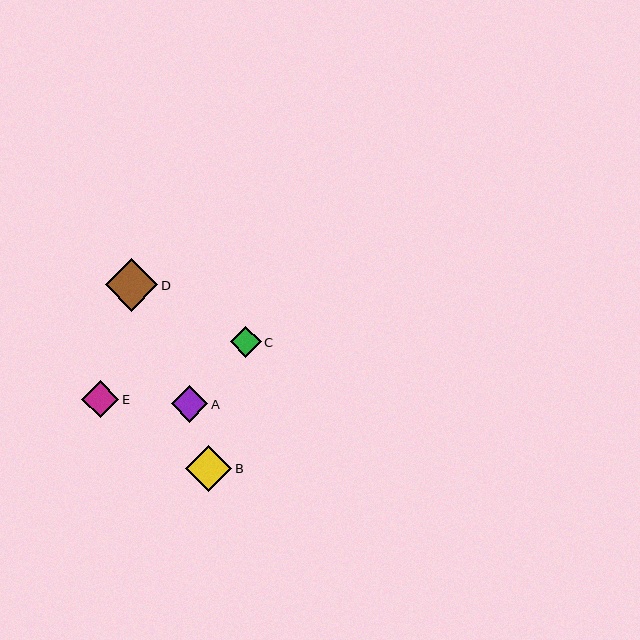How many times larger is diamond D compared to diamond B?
Diamond D is approximately 1.1 times the size of diamond B.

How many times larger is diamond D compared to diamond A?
Diamond D is approximately 1.4 times the size of diamond A.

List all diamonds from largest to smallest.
From largest to smallest: D, B, E, A, C.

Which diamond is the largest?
Diamond D is the largest with a size of approximately 52 pixels.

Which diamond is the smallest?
Diamond C is the smallest with a size of approximately 31 pixels.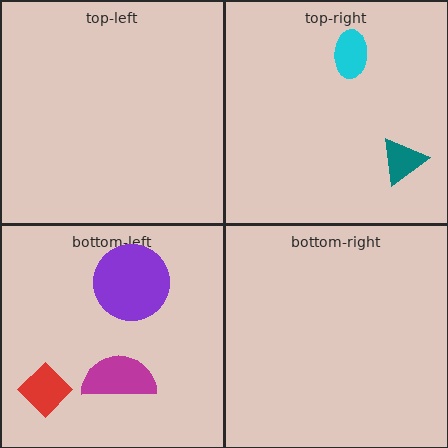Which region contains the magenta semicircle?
The bottom-left region.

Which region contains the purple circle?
The bottom-left region.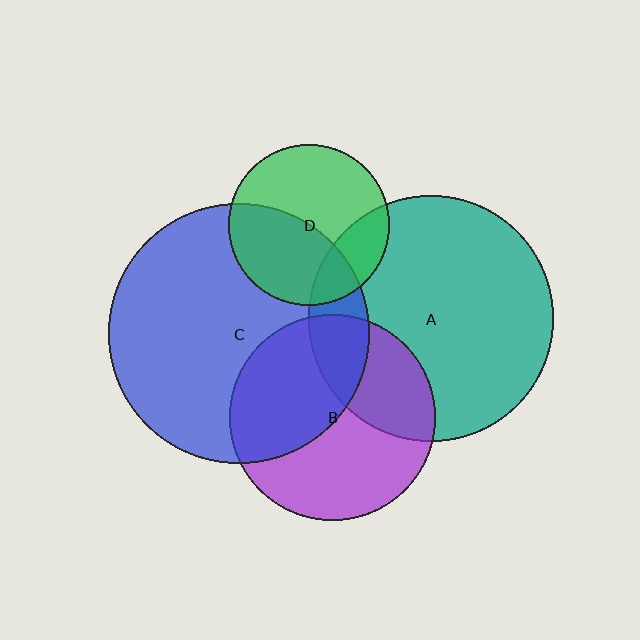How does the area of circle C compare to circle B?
Approximately 1.6 times.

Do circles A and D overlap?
Yes.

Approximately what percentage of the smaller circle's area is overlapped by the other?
Approximately 20%.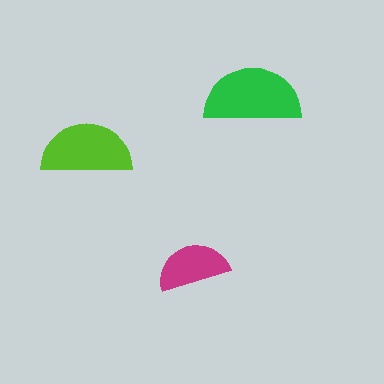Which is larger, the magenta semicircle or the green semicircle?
The green one.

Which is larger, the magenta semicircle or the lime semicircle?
The lime one.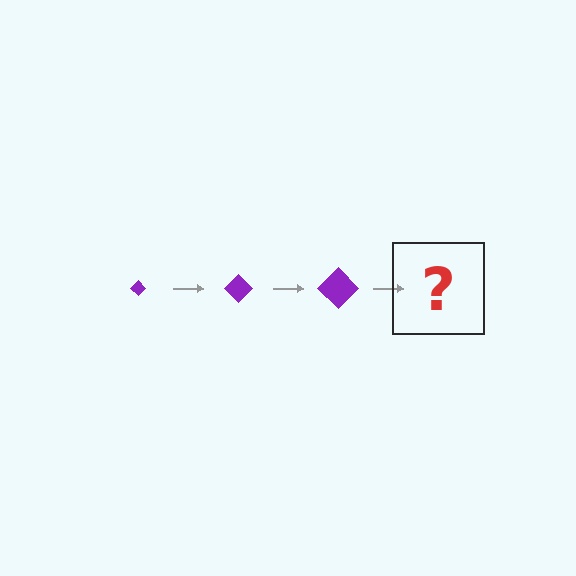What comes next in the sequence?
The next element should be a purple diamond, larger than the previous one.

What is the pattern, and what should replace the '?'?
The pattern is that the diamond gets progressively larger each step. The '?' should be a purple diamond, larger than the previous one.